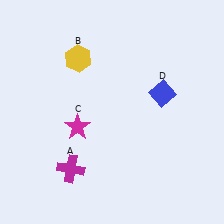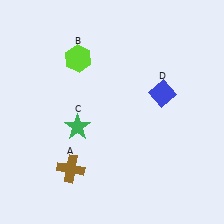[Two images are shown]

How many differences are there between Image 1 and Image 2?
There are 3 differences between the two images.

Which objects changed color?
A changed from magenta to brown. B changed from yellow to lime. C changed from magenta to green.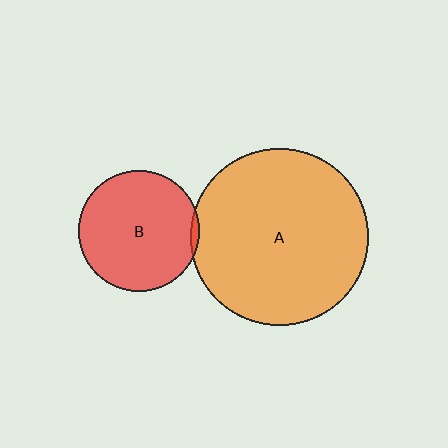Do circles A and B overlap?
Yes.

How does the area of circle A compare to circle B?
Approximately 2.2 times.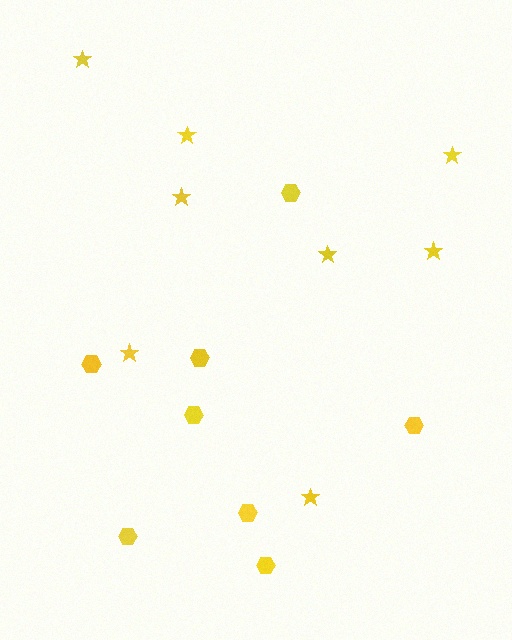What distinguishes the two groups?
There are 2 groups: one group of hexagons (8) and one group of stars (8).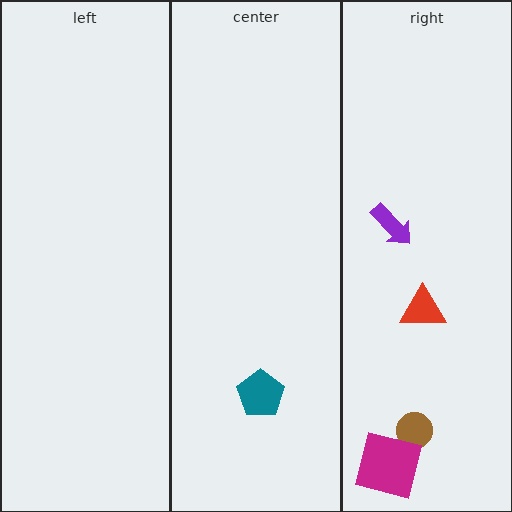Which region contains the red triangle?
The right region.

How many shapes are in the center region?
1.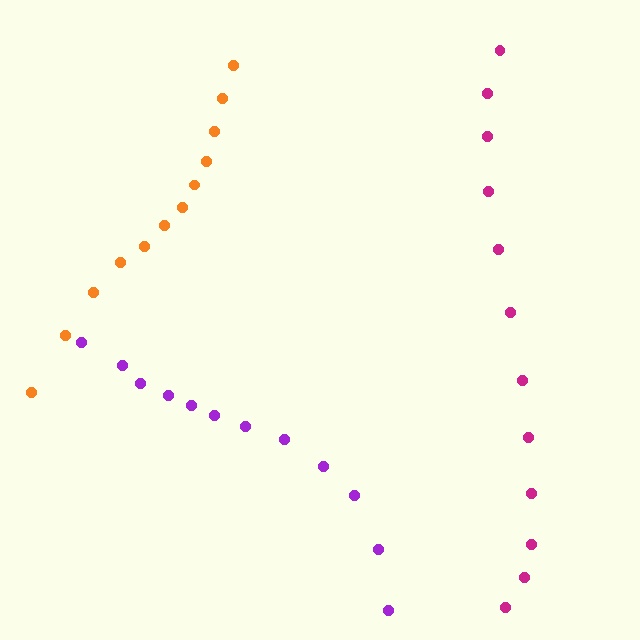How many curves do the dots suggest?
There are 3 distinct paths.